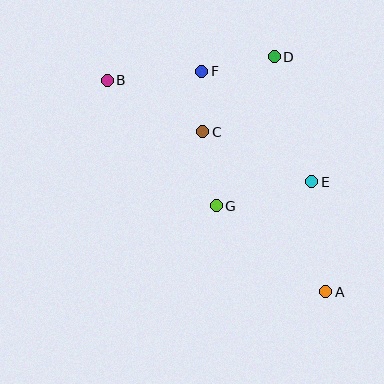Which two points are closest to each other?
Points C and F are closest to each other.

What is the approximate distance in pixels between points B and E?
The distance between B and E is approximately 228 pixels.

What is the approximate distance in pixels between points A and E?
The distance between A and E is approximately 111 pixels.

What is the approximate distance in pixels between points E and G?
The distance between E and G is approximately 98 pixels.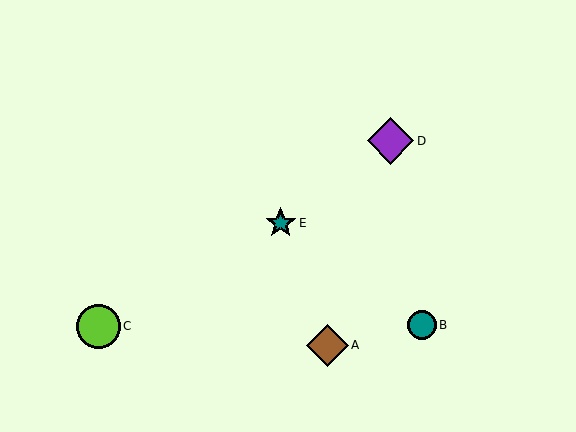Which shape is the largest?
The purple diamond (labeled D) is the largest.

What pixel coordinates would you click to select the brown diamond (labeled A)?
Click at (327, 345) to select the brown diamond A.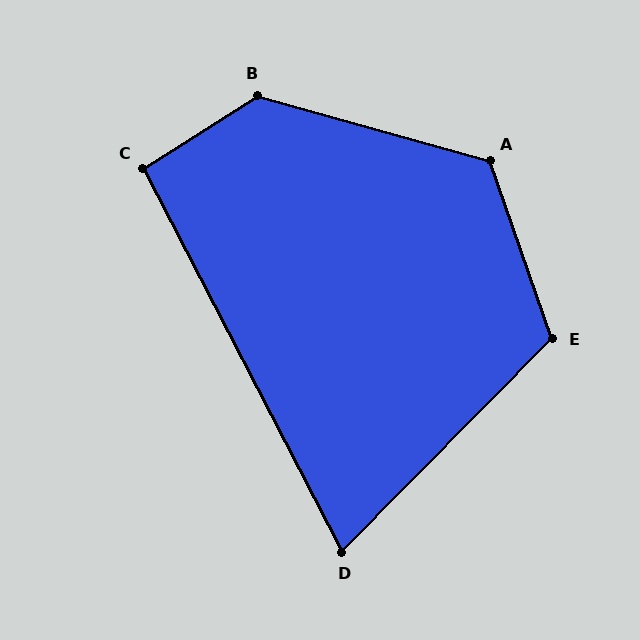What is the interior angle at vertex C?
Approximately 95 degrees (obtuse).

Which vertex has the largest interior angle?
B, at approximately 132 degrees.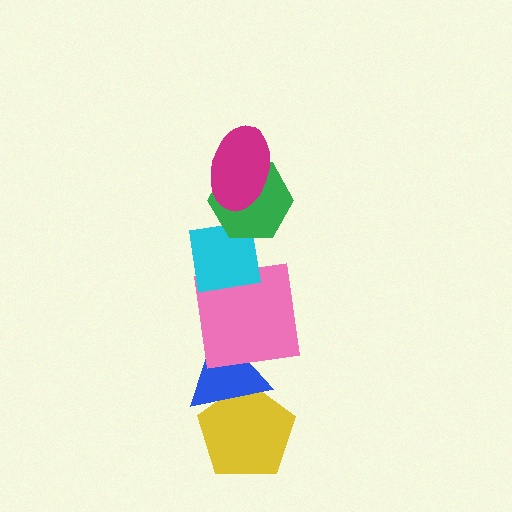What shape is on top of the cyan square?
The green hexagon is on top of the cyan square.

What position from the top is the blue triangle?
The blue triangle is 5th from the top.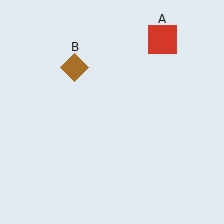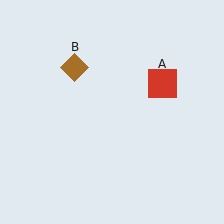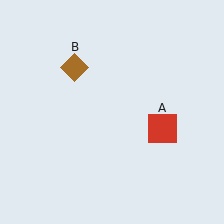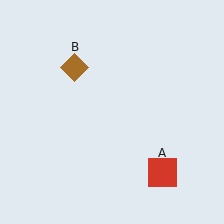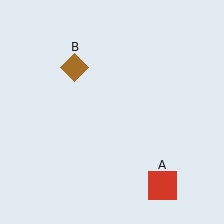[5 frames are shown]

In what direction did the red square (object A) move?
The red square (object A) moved down.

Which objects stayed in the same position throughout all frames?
Brown diamond (object B) remained stationary.